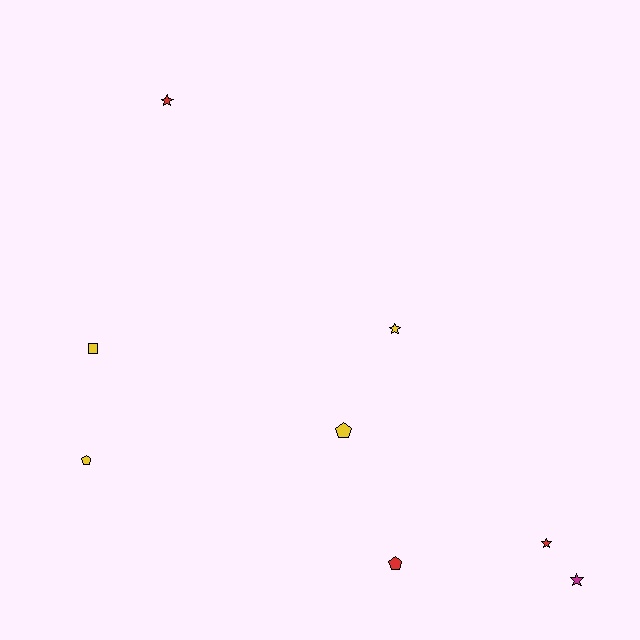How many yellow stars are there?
There is 1 yellow star.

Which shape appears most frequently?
Star, with 4 objects.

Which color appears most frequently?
Yellow, with 4 objects.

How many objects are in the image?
There are 8 objects.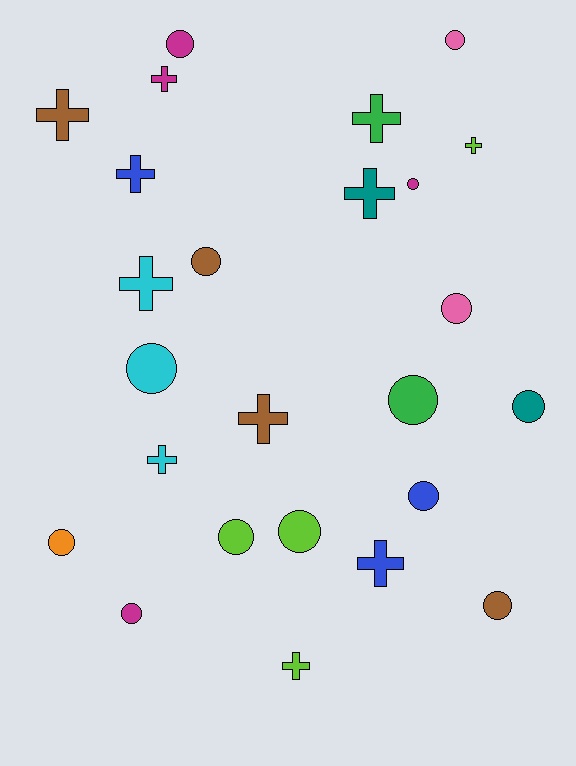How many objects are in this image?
There are 25 objects.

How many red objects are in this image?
There are no red objects.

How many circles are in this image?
There are 14 circles.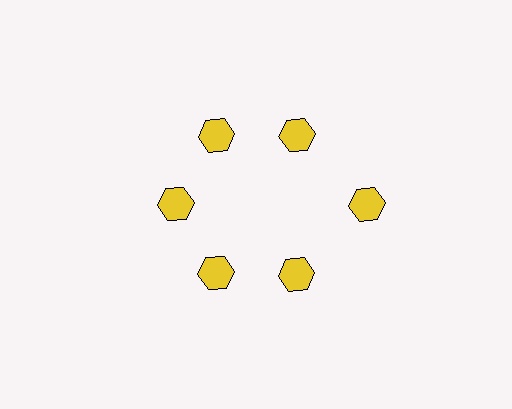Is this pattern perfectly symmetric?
No. The 6 yellow hexagons are arranged in a ring, but one element near the 3 o'clock position is pushed outward from the center, breaking the 6-fold rotational symmetry.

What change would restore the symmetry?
The symmetry would be restored by moving it inward, back onto the ring so that all 6 hexagons sit at equal angles and equal distance from the center.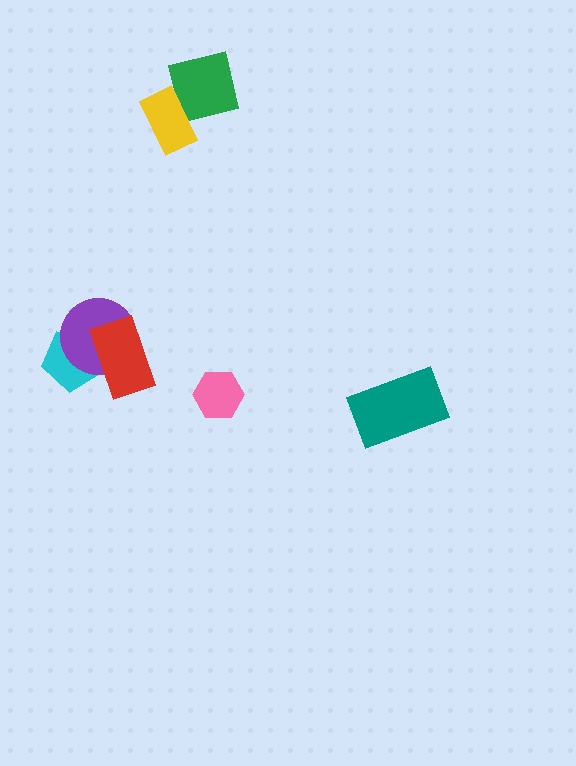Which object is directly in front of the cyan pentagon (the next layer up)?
The purple circle is directly in front of the cyan pentagon.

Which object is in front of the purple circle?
The red rectangle is in front of the purple circle.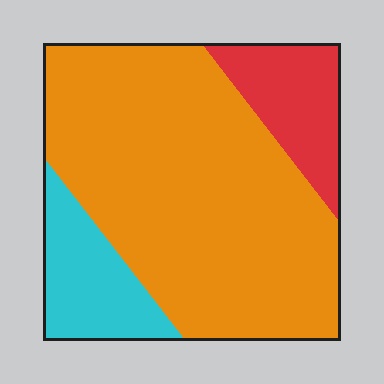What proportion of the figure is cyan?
Cyan takes up less than a sixth of the figure.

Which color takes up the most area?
Orange, at roughly 70%.